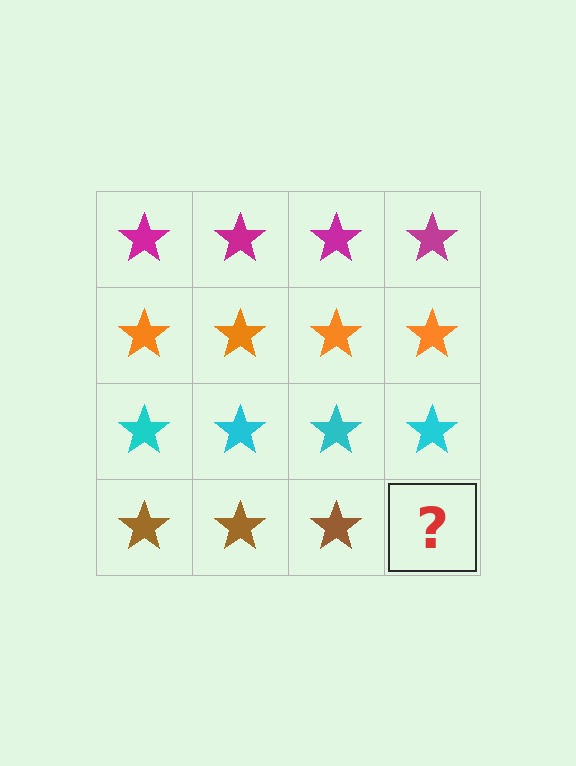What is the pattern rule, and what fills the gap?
The rule is that each row has a consistent color. The gap should be filled with a brown star.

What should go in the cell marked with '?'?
The missing cell should contain a brown star.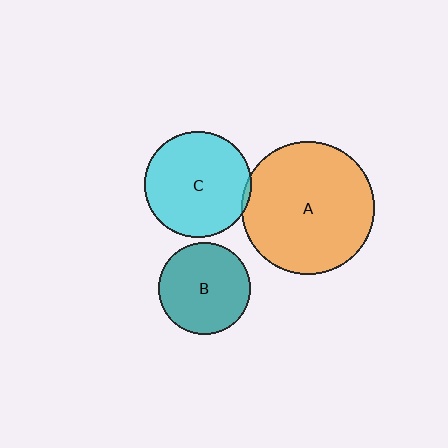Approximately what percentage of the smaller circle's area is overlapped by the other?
Approximately 5%.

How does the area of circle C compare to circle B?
Approximately 1.3 times.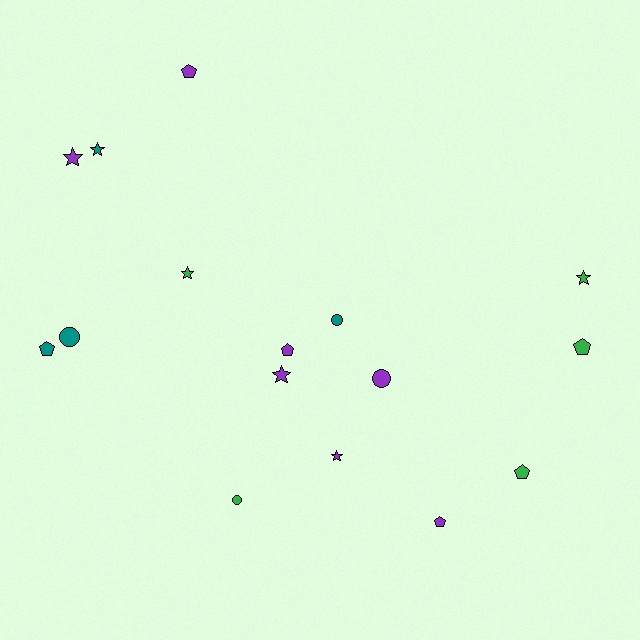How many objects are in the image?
There are 16 objects.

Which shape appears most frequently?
Pentagon, with 6 objects.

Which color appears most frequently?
Purple, with 7 objects.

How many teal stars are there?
There is 1 teal star.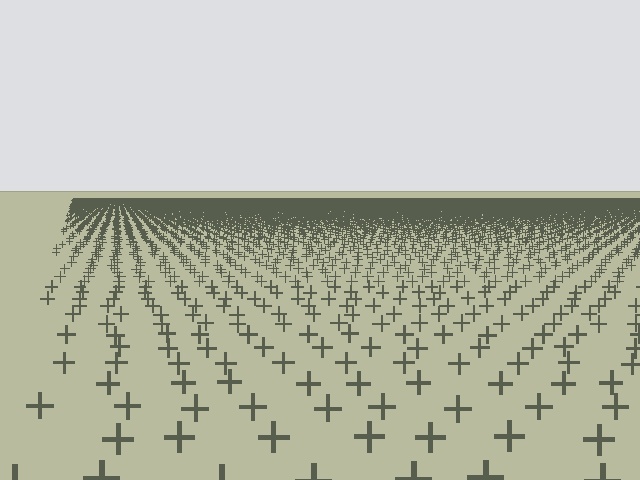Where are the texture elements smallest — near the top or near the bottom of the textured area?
Near the top.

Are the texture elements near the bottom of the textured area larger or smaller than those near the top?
Larger. Near the bottom, elements are closer to the viewer and appear at a bigger on-screen size.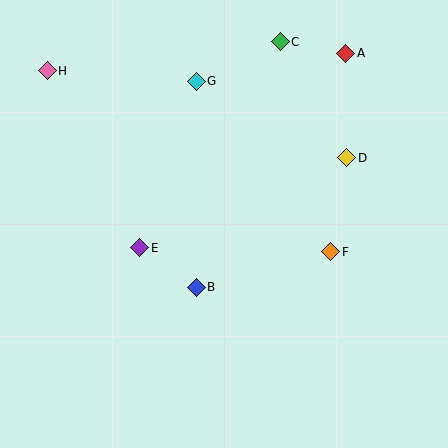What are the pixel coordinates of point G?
Point G is at (196, 81).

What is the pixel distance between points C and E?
The distance between C and E is 250 pixels.